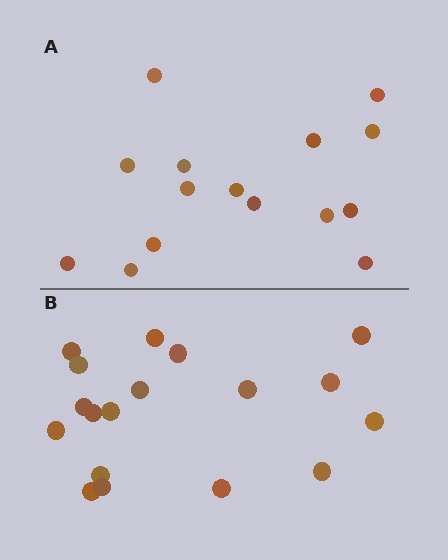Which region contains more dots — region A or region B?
Region B (the bottom region) has more dots.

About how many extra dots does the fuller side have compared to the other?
Region B has just a few more — roughly 2 or 3 more dots than region A.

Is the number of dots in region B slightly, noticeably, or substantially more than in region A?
Region B has only slightly more — the two regions are fairly close. The ratio is roughly 1.2 to 1.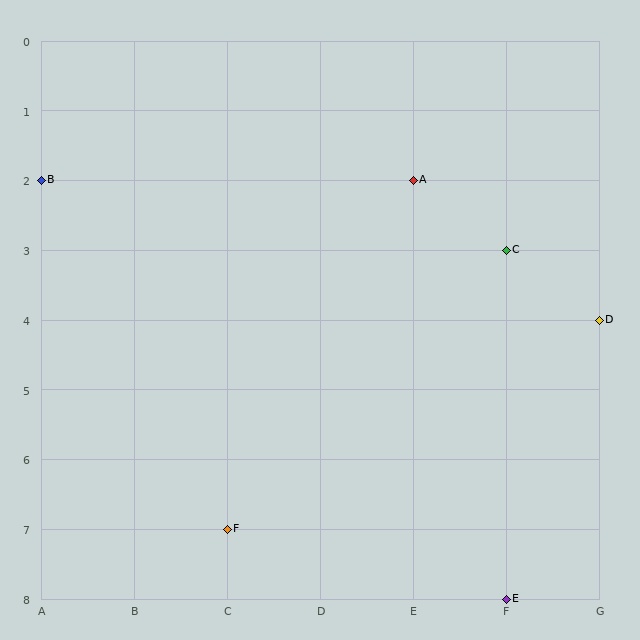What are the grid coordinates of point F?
Point F is at grid coordinates (C, 7).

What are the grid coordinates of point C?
Point C is at grid coordinates (F, 3).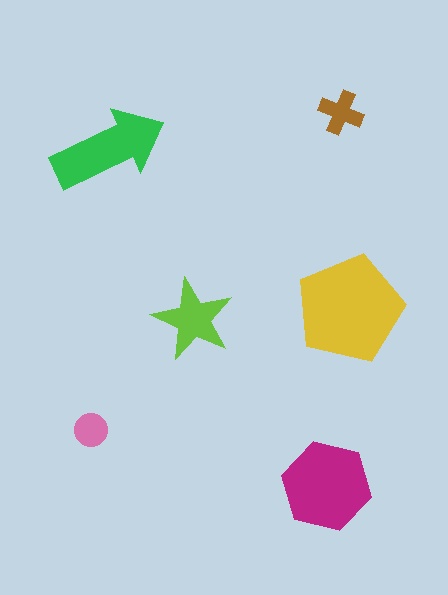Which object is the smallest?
The pink circle.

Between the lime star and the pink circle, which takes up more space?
The lime star.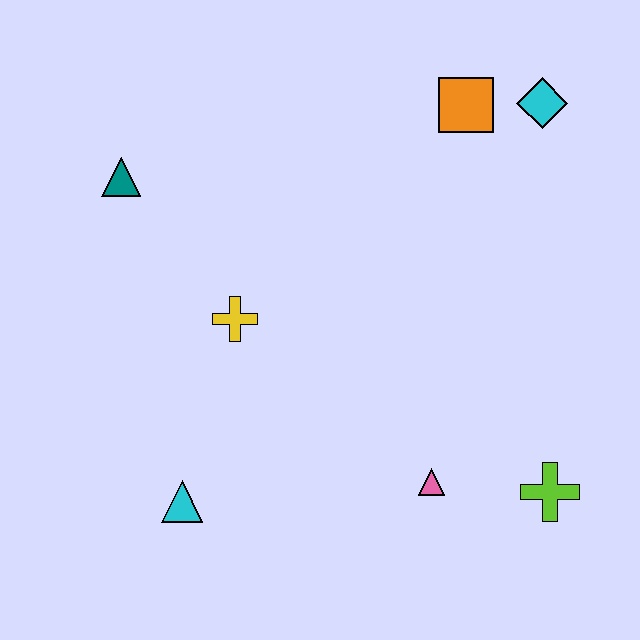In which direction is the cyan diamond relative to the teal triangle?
The cyan diamond is to the right of the teal triangle.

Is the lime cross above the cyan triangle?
Yes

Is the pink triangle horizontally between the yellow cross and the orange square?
Yes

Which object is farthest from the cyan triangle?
The cyan diamond is farthest from the cyan triangle.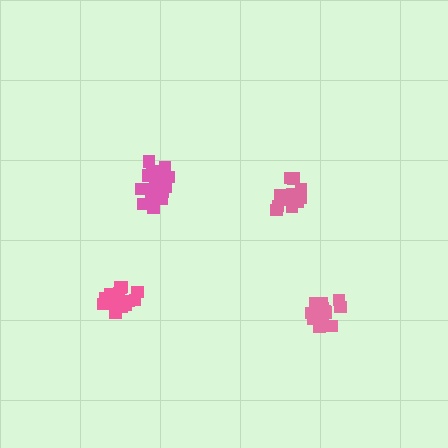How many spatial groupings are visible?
There are 4 spatial groupings.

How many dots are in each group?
Group 1: 18 dots, Group 2: 21 dots, Group 3: 16 dots, Group 4: 15 dots (70 total).